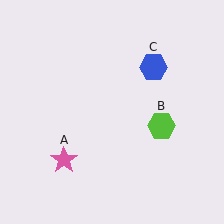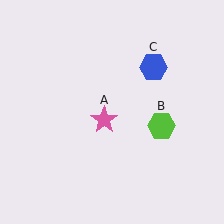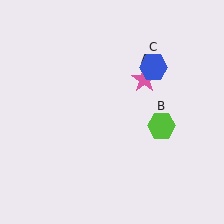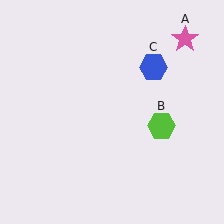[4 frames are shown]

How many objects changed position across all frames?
1 object changed position: pink star (object A).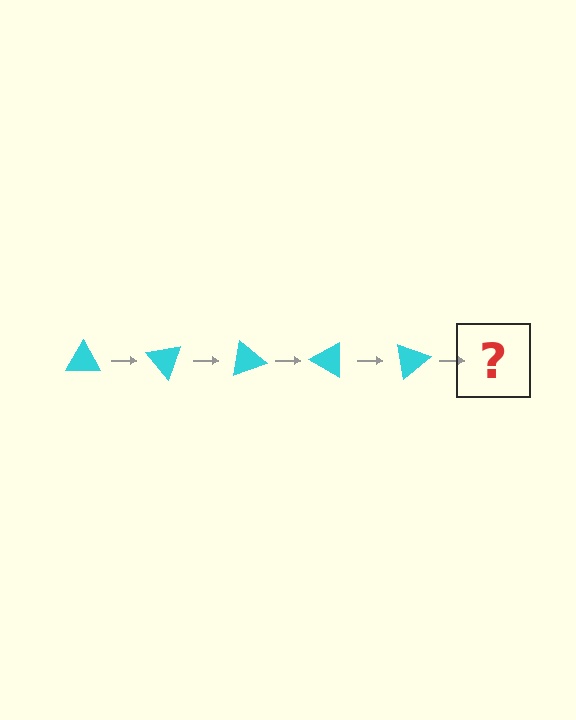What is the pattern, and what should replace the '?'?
The pattern is that the triangle rotates 50 degrees each step. The '?' should be a cyan triangle rotated 250 degrees.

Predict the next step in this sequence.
The next step is a cyan triangle rotated 250 degrees.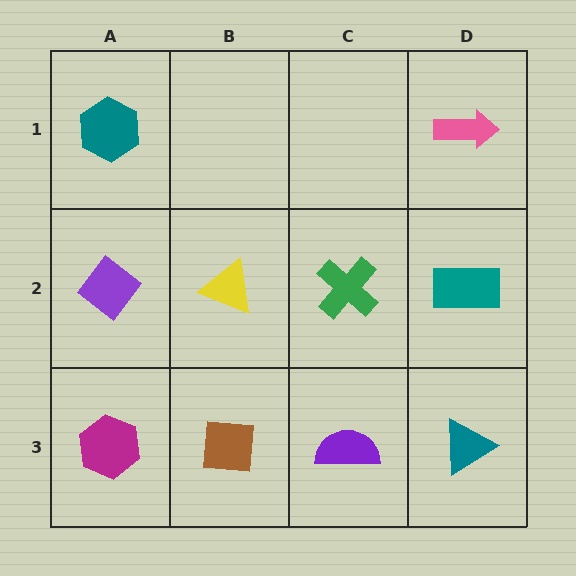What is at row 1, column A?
A teal hexagon.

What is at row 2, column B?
A yellow triangle.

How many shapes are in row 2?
4 shapes.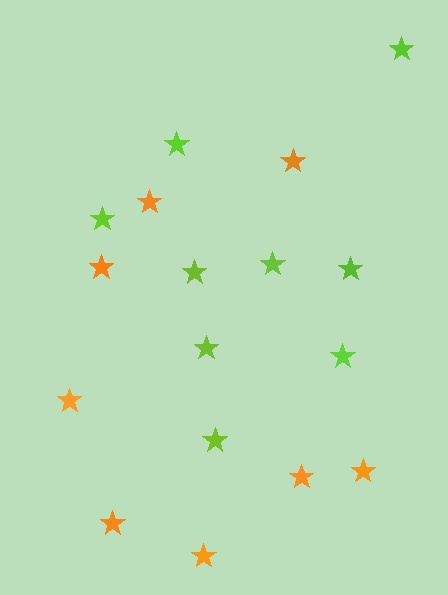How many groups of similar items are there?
There are 2 groups: one group of orange stars (8) and one group of lime stars (9).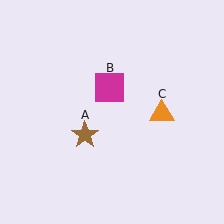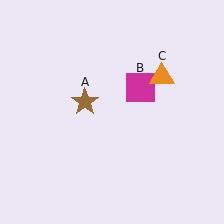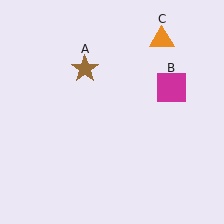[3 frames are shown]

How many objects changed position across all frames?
3 objects changed position: brown star (object A), magenta square (object B), orange triangle (object C).